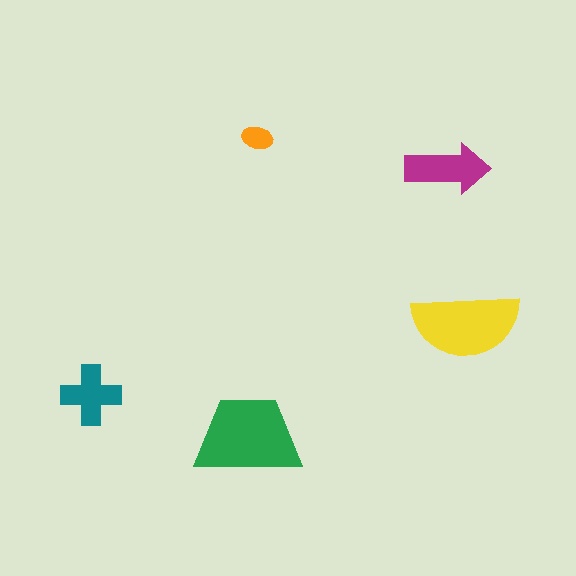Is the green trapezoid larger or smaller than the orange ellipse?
Larger.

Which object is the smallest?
The orange ellipse.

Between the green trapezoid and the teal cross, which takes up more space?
The green trapezoid.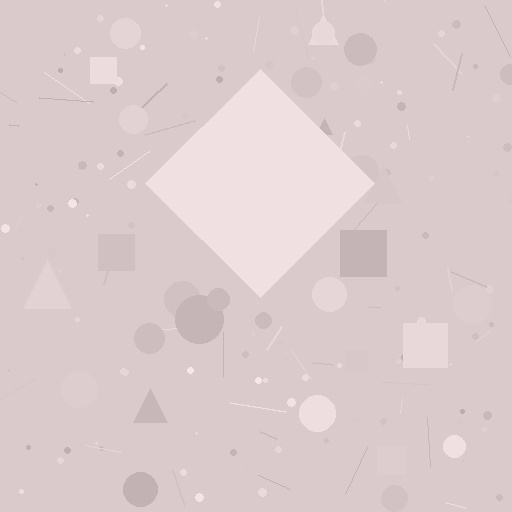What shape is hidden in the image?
A diamond is hidden in the image.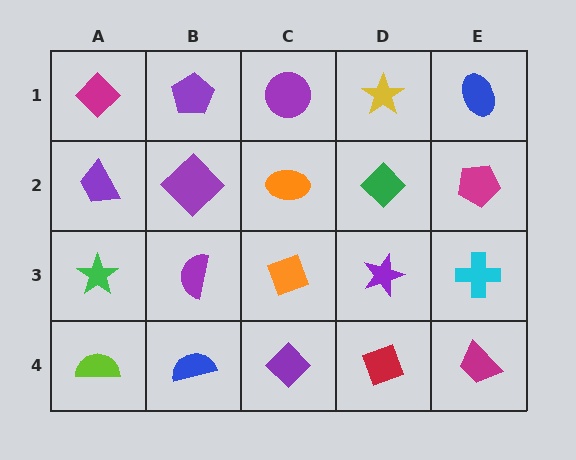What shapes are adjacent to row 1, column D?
A green diamond (row 2, column D), a purple circle (row 1, column C), a blue ellipse (row 1, column E).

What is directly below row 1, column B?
A purple diamond.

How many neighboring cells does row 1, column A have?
2.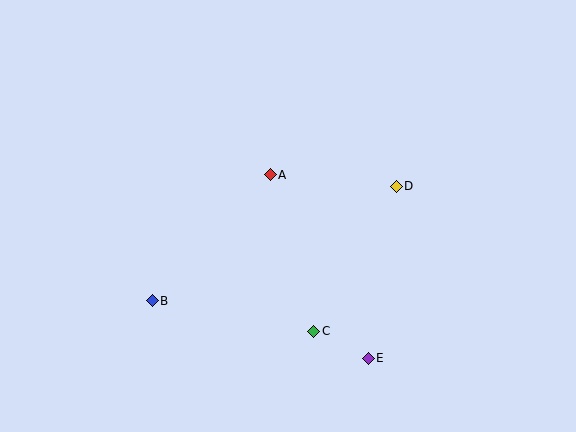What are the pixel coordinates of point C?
Point C is at (314, 331).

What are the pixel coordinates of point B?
Point B is at (152, 301).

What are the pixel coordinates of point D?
Point D is at (396, 186).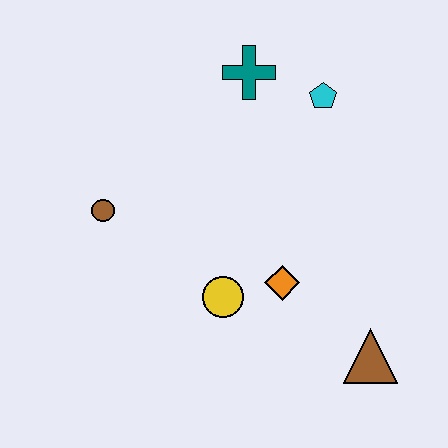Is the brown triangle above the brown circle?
No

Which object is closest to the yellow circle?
The orange diamond is closest to the yellow circle.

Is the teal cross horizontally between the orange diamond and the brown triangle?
No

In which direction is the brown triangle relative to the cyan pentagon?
The brown triangle is below the cyan pentagon.